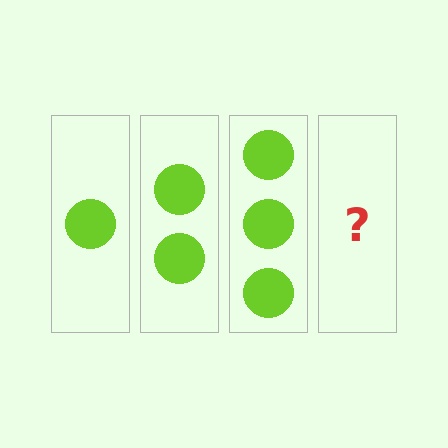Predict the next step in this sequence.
The next step is 4 circles.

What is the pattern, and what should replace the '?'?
The pattern is that each step adds one more circle. The '?' should be 4 circles.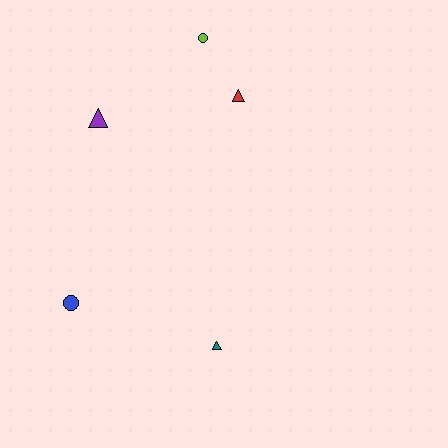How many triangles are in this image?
There are 3 triangles.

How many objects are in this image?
There are 5 objects.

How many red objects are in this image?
There is 1 red object.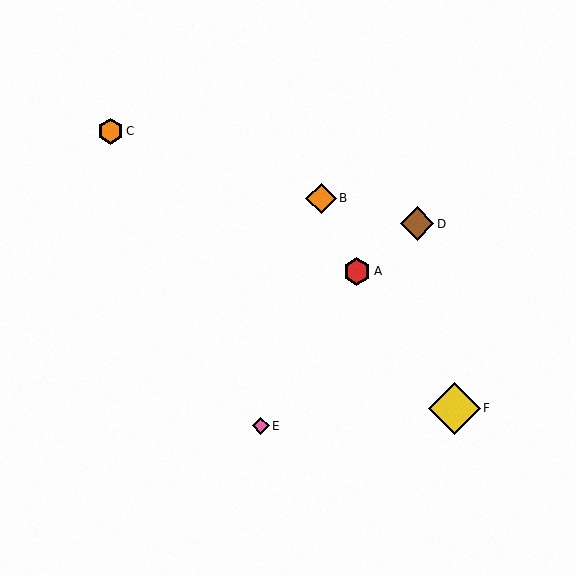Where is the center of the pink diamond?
The center of the pink diamond is at (261, 426).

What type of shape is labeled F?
Shape F is a yellow diamond.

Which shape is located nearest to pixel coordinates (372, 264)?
The red hexagon (labeled A) at (357, 271) is nearest to that location.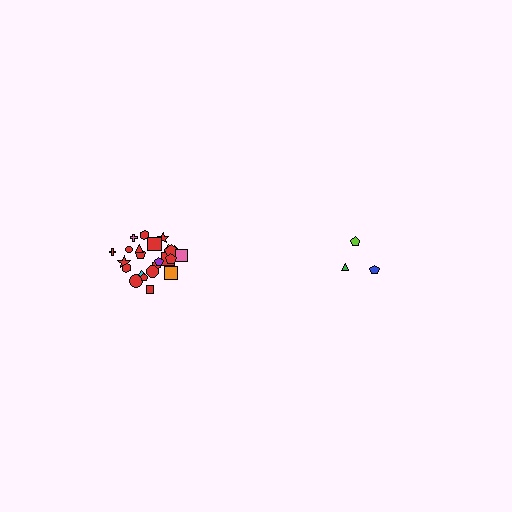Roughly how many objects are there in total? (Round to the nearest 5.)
Roughly 30 objects in total.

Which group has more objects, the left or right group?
The left group.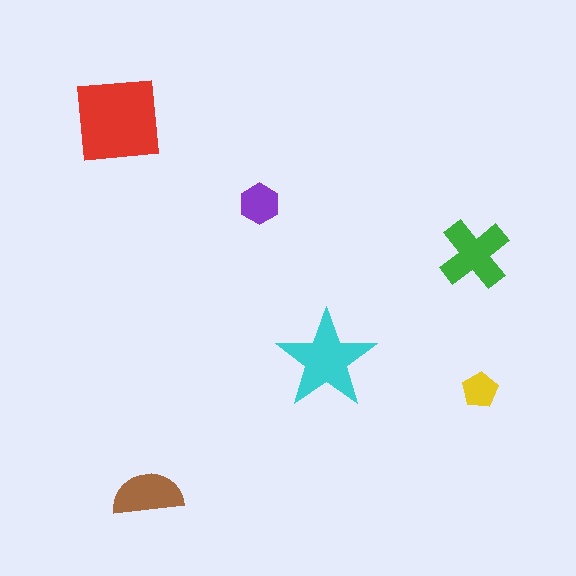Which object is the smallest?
The yellow pentagon.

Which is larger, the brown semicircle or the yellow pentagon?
The brown semicircle.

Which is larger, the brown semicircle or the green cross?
The green cross.